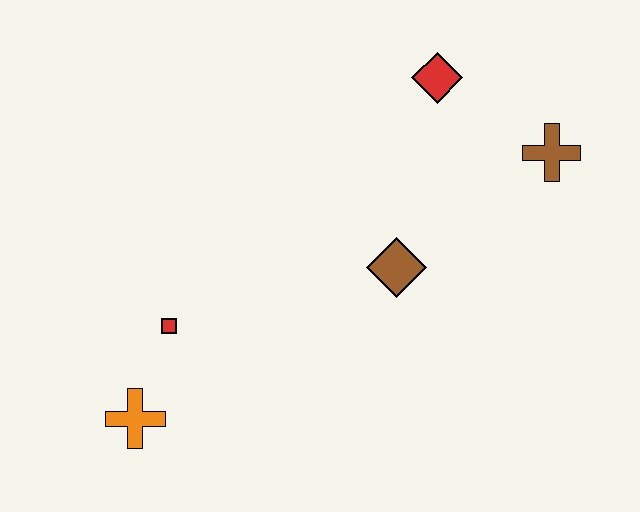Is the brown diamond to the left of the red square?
No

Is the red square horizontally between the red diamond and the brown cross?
No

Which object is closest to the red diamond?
The brown cross is closest to the red diamond.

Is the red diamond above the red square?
Yes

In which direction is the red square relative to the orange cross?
The red square is above the orange cross.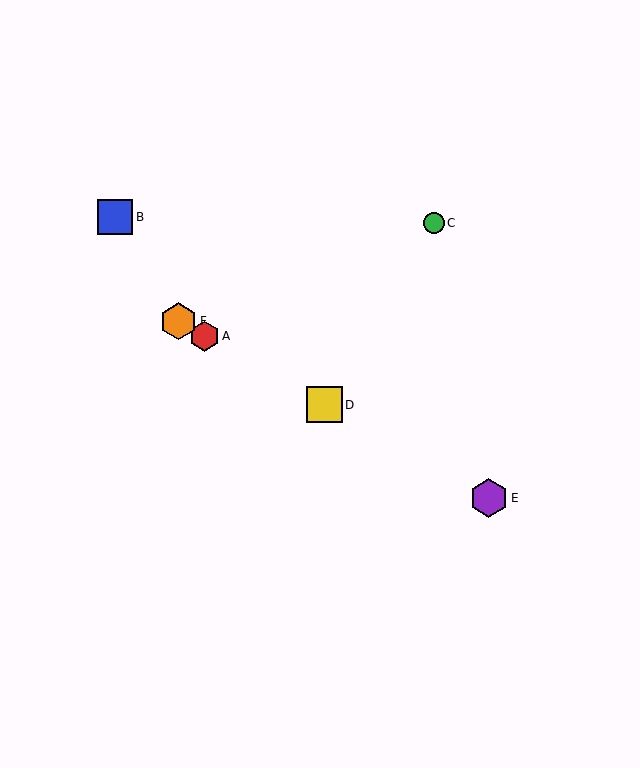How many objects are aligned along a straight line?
4 objects (A, D, E, F) are aligned along a straight line.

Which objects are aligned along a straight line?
Objects A, D, E, F are aligned along a straight line.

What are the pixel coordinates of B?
Object B is at (115, 217).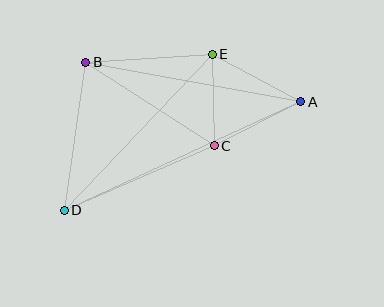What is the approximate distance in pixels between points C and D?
The distance between C and D is approximately 163 pixels.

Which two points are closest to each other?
Points C and E are closest to each other.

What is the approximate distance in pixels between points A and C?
The distance between A and C is approximately 97 pixels.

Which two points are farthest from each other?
Points A and D are farthest from each other.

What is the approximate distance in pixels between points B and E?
The distance between B and E is approximately 127 pixels.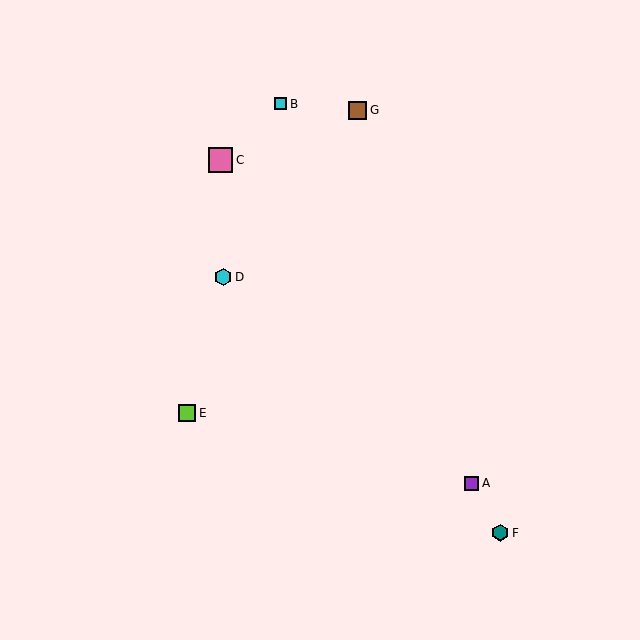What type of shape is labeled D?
Shape D is a cyan hexagon.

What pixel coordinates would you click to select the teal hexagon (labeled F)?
Click at (500, 533) to select the teal hexagon F.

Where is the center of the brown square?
The center of the brown square is at (358, 110).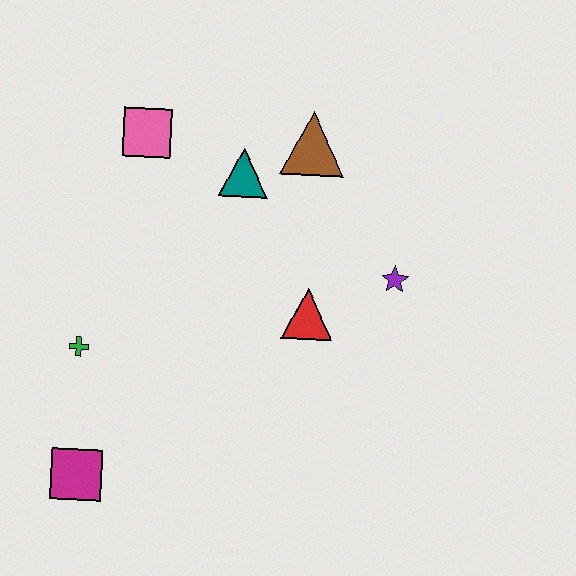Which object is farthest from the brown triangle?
The magenta square is farthest from the brown triangle.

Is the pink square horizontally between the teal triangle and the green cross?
Yes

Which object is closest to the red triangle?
The purple star is closest to the red triangle.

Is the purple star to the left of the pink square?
No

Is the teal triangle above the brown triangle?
No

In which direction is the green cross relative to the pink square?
The green cross is below the pink square.